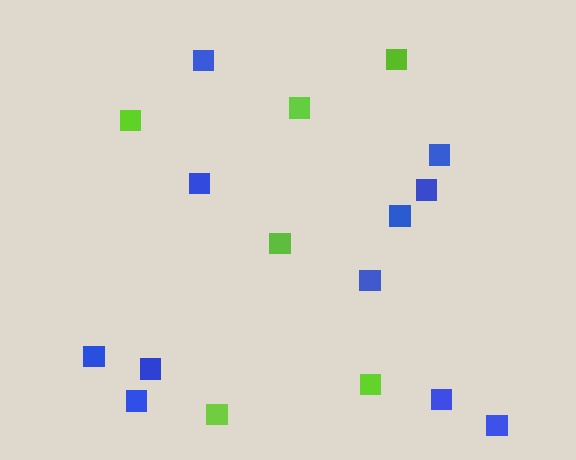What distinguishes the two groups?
There are 2 groups: one group of blue squares (11) and one group of lime squares (6).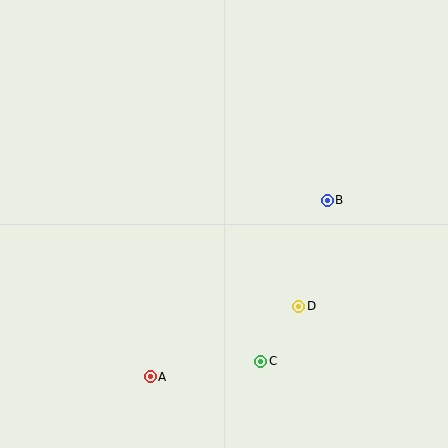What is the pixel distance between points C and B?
The distance between C and B is 174 pixels.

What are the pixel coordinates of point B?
Point B is at (327, 200).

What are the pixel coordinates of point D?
Point D is at (299, 306).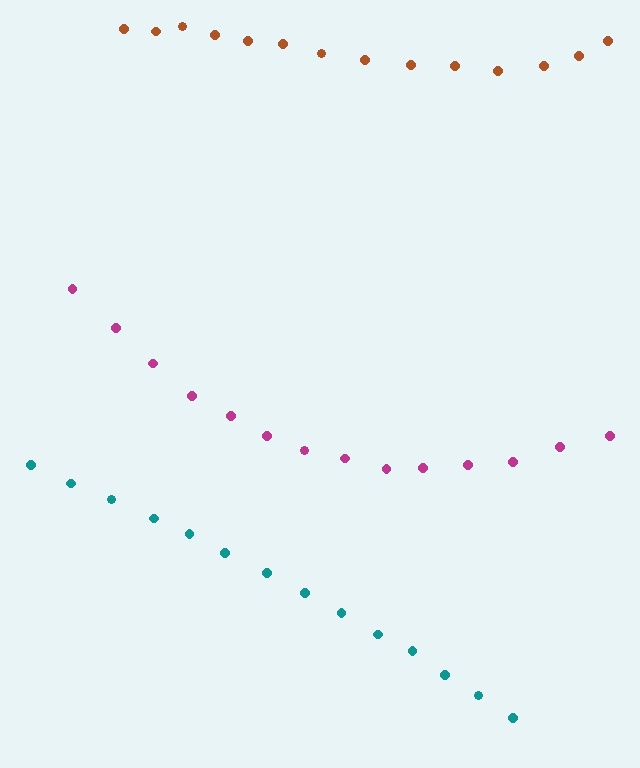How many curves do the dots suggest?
There are 3 distinct paths.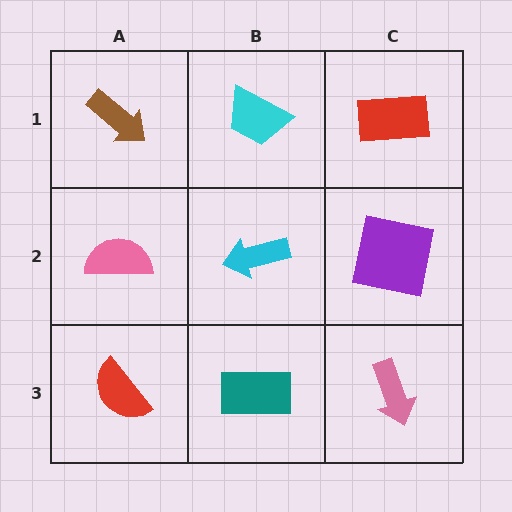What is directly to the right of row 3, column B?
A pink arrow.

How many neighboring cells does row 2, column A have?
3.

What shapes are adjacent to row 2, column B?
A cyan trapezoid (row 1, column B), a teal rectangle (row 3, column B), a pink semicircle (row 2, column A), a purple square (row 2, column C).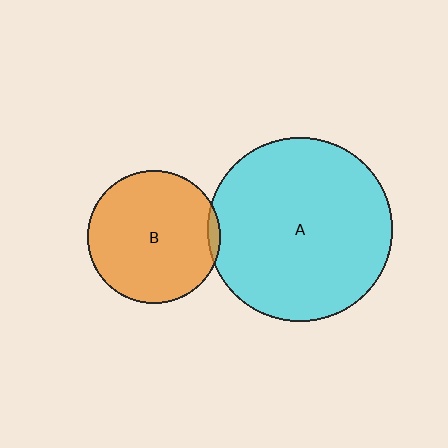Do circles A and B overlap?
Yes.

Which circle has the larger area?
Circle A (cyan).